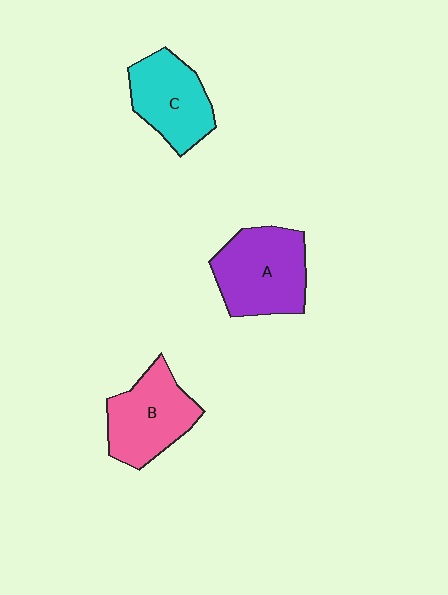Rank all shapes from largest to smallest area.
From largest to smallest: A (purple), B (pink), C (cyan).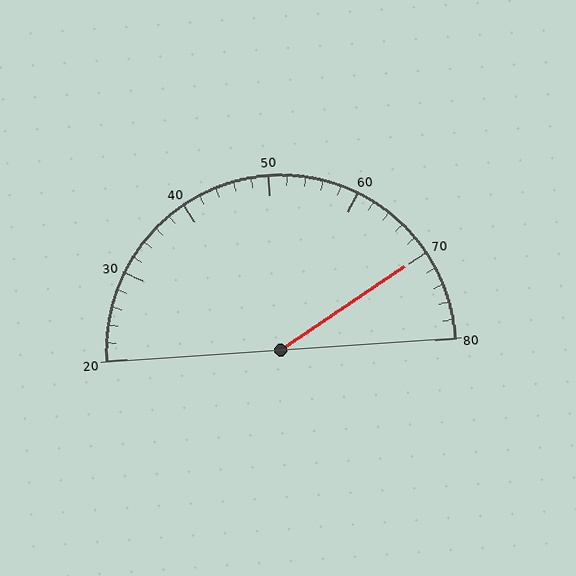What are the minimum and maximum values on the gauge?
The gauge ranges from 20 to 80.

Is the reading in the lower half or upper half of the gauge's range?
The reading is in the upper half of the range (20 to 80).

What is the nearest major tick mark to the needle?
The nearest major tick mark is 70.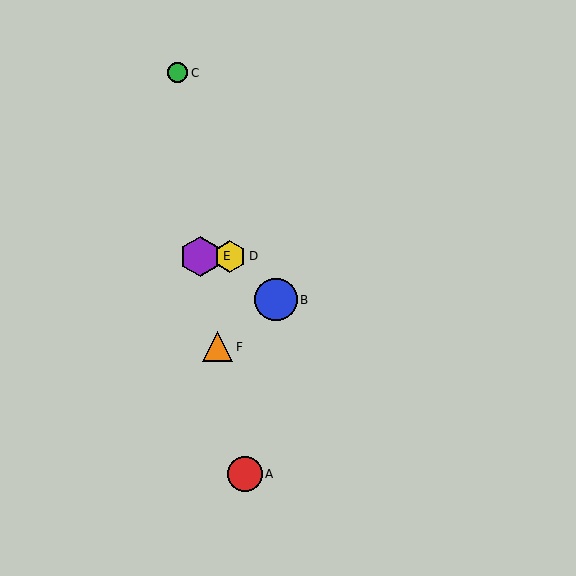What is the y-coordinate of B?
Object B is at y≈300.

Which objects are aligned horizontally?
Objects D, E are aligned horizontally.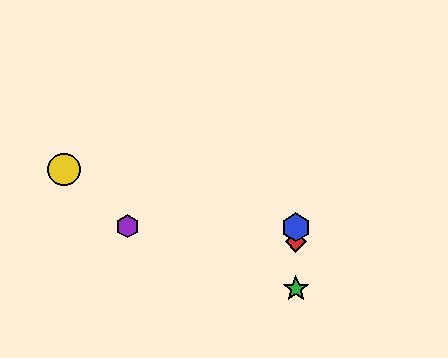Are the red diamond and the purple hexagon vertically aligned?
No, the red diamond is at x≈296 and the purple hexagon is at x≈128.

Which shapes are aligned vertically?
The red diamond, the blue hexagon, the green star are aligned vertically.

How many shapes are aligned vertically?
3 shapes (the red diamond, the blue hexagon, the green star) are aligned vertically.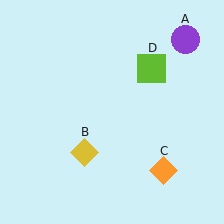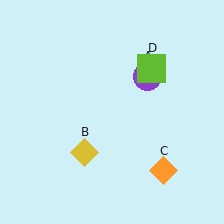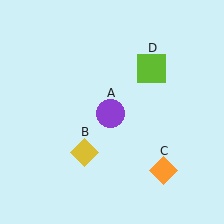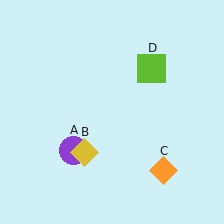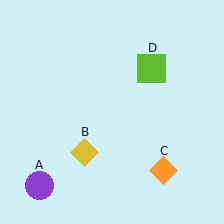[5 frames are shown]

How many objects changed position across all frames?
1 object changed position: purple circle (object A).